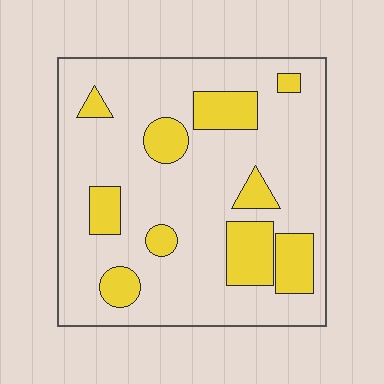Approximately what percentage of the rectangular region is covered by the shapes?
Approximately 20%.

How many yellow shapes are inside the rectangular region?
10.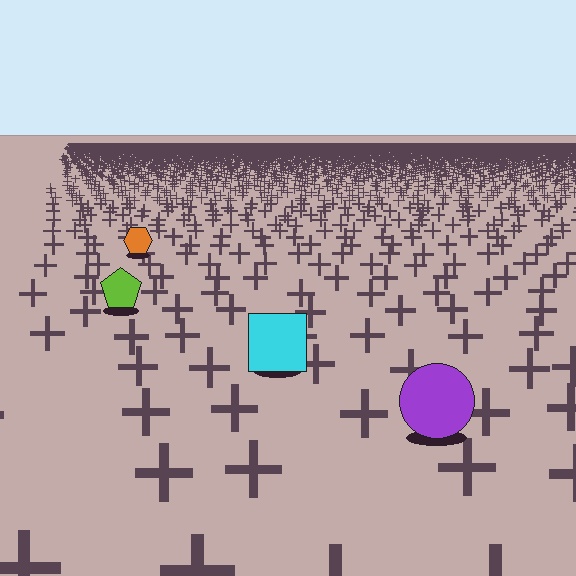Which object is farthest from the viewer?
The orange hexagon is farthest from the viewer. It appears smaller and the ground texture around it is denser.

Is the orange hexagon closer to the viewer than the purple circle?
No. The purple circle is closer — you can tell from the texture gradient: the ground texture is coarser near it.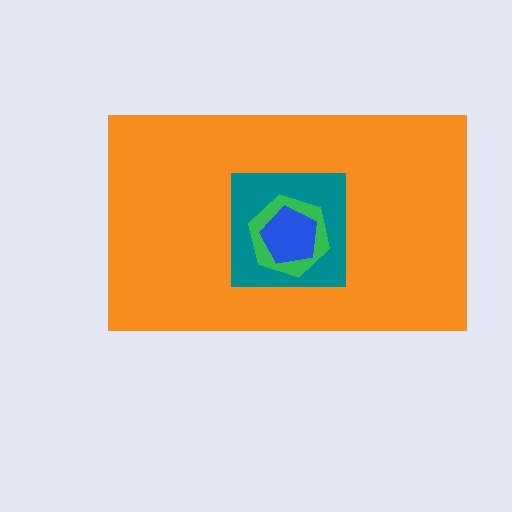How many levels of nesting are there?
4.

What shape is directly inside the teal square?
The green hexagon.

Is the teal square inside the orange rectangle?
Yes.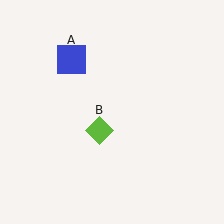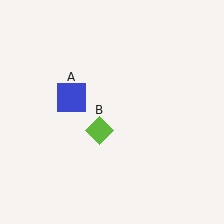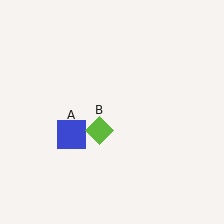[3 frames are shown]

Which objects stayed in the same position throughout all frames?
Lime diamond (object B) remained stationary.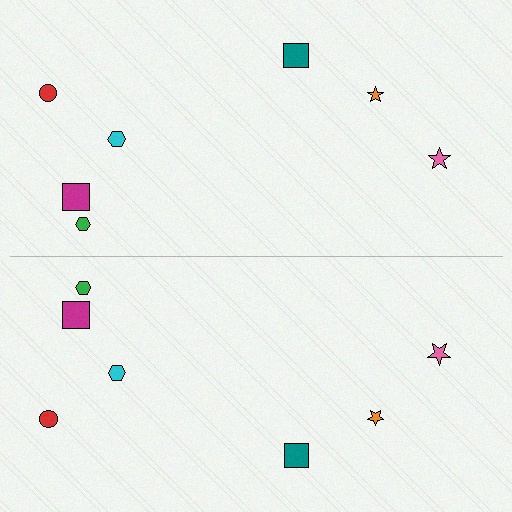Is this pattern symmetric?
Yes, this pattern has bilateral (reflection) symmetry.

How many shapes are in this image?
There are 14 shapes in this image.